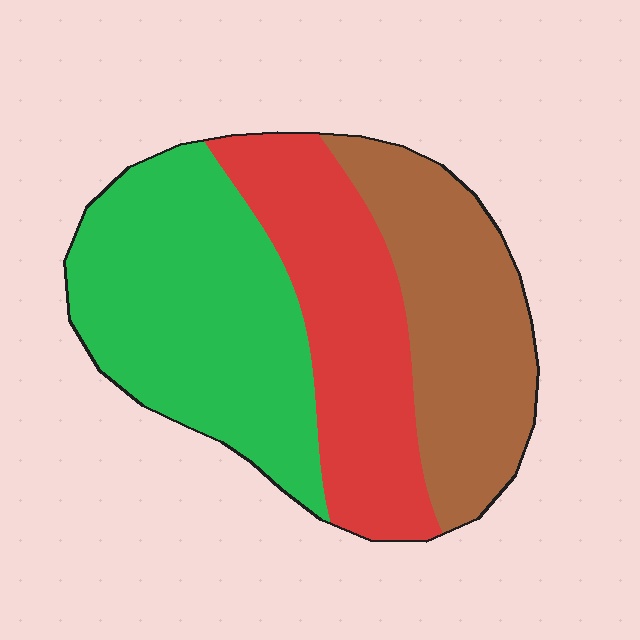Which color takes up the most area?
Green, at roughly 40%.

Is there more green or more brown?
Green.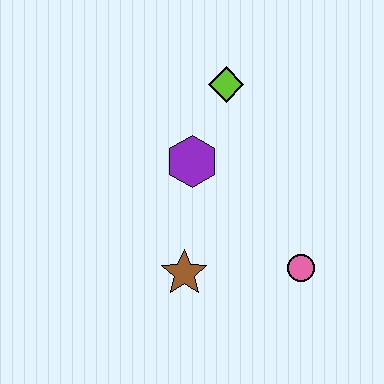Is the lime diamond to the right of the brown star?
Yes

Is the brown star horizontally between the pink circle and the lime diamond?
No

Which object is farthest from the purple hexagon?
The pink circle is farthest from the purple hexagon.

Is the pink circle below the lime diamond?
Yes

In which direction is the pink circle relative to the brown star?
The pink circle is to the right of the brown star.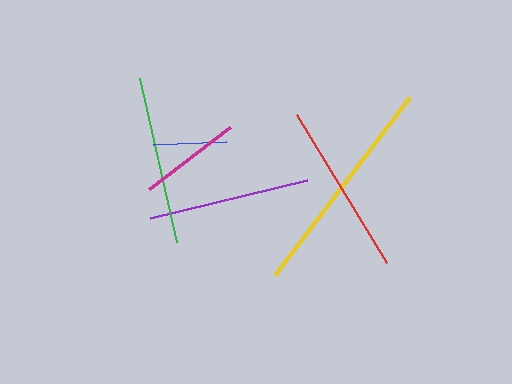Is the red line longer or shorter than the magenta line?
The red line is longer than the magenta line.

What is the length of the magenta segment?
The magenta segment is approximately 102 pixels long.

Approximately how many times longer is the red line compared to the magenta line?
The red line is approximately 1.7 times the length of the magenta line.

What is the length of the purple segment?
The purple segment is approximately 162 pixels long.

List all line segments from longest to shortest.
From longest to shortest: yellow, red, green, purple, magenta, blue.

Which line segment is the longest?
The yellow line is the longest at approximately 224 pixels.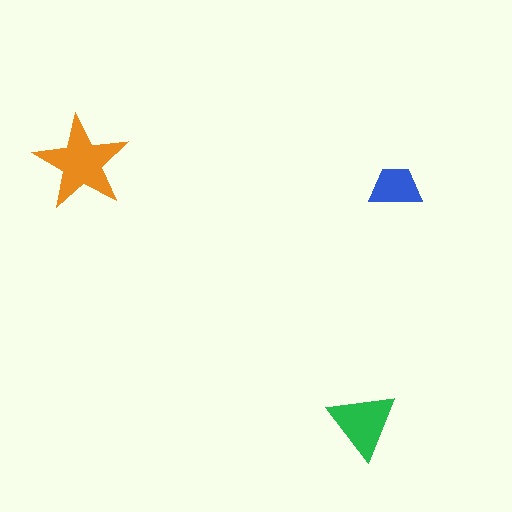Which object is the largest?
The orange star.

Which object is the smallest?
The blue trapezoid.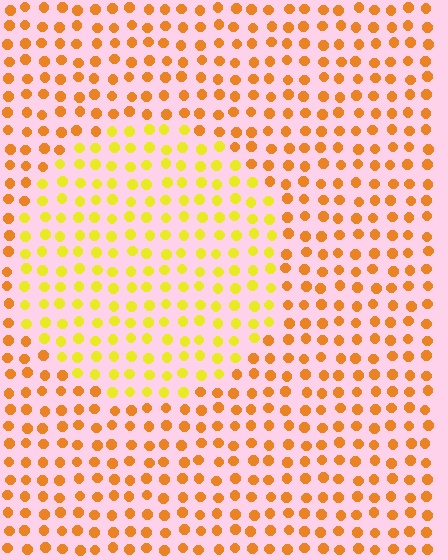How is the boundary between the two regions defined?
The boundary is defined purely by a slight shift in hue (about 32 degrees). Spacing, size, and orientation are identical on both sides.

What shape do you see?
I see a circle.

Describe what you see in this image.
The image is filled with small orange elements in a uniform arrangement. A circle-shaped region is visible where the elements are tinted to a slightly different hue, forming a subtle color boundary.